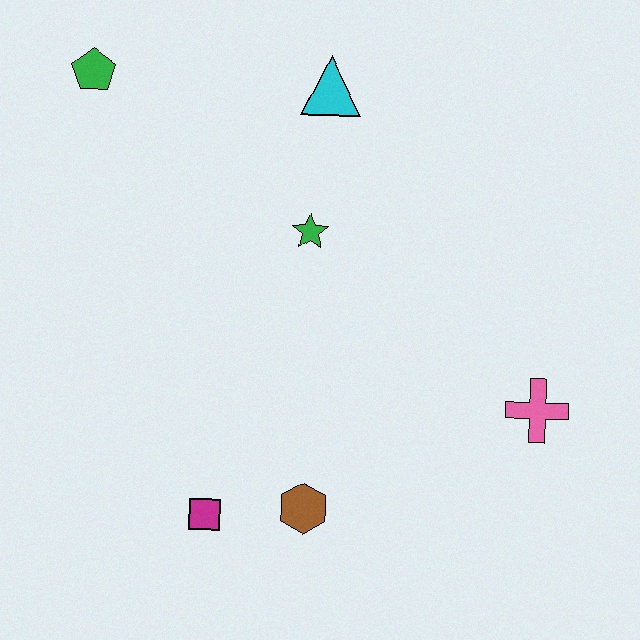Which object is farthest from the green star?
The magenta square is farthest from the green star.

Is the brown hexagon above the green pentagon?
No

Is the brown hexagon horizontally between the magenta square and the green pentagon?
No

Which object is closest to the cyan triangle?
The green star is closest to the cyan triangle.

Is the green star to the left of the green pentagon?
No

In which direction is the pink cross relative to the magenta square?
The pink cross is to the right of the magenta square.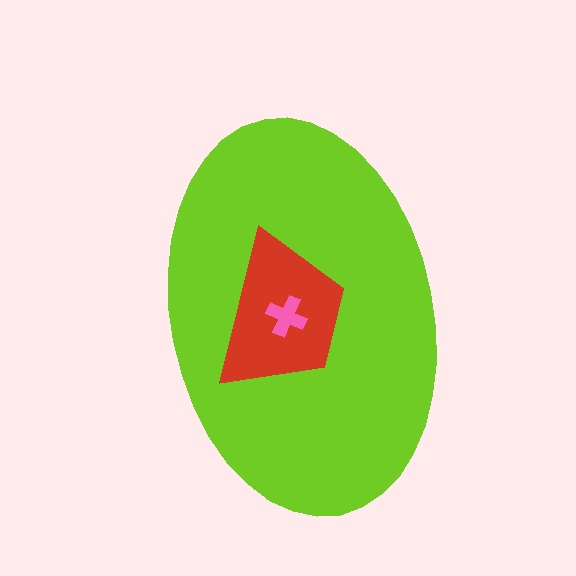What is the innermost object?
The pink cross.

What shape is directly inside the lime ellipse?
The red trapezoid.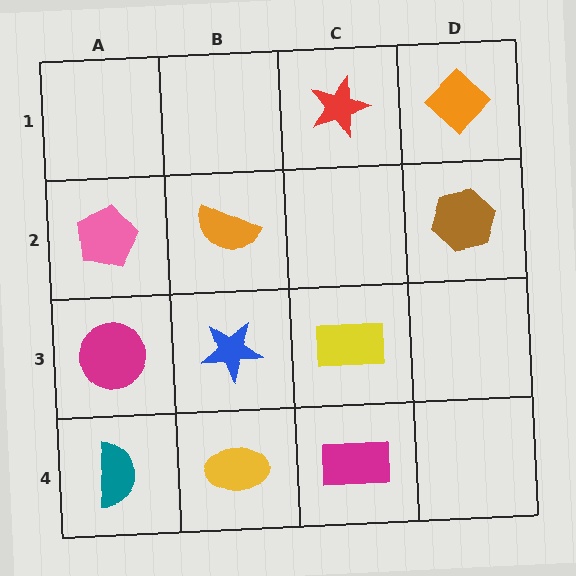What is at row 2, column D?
A brown hexagon.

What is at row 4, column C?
A magenta rectangle.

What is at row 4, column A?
A teal semicircle.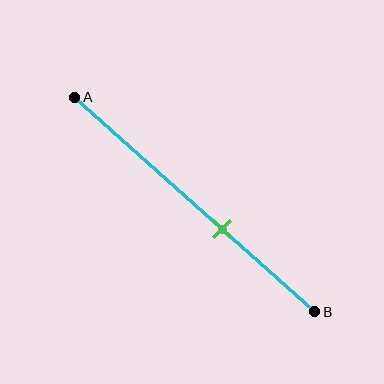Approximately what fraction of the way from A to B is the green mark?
The green mark is approximately 60% of the way from A to B.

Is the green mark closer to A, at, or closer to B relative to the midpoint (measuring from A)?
The green mark is closer to point B than the midpoint of segment AB.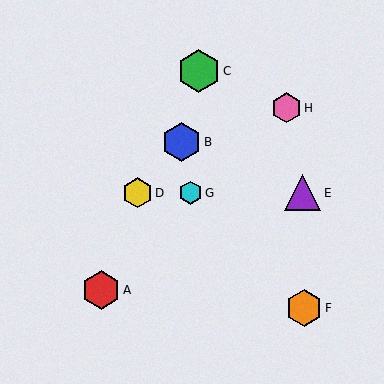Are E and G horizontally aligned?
Yes, both are at y≈193.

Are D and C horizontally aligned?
No, D is at y≈193 and C is at y≈71.